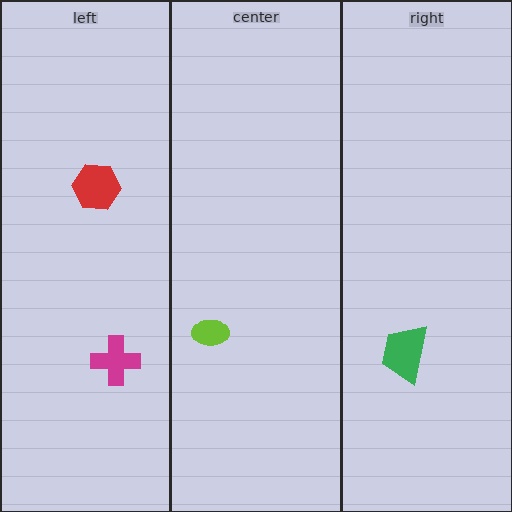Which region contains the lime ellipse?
The center region.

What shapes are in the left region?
The magenta cross, the red hexagon.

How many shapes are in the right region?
1.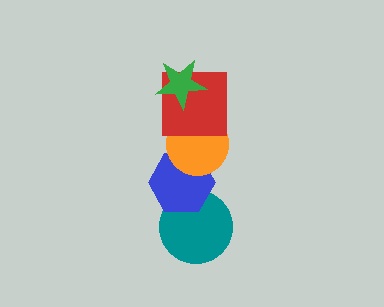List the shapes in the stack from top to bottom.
From top to bottom: the green star, the red square, the orange circle, the blue hexagon, the teal circle.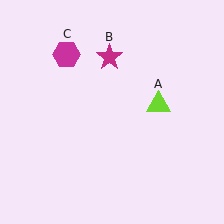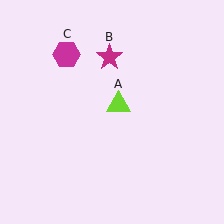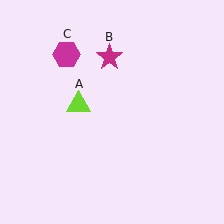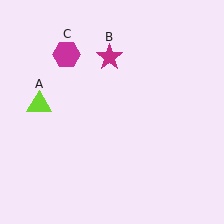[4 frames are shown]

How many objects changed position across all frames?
1 object changed position: lime triangle (object A).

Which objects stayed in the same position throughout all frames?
Magenta star (object B) and magenta hexagon (object C) remained stationary.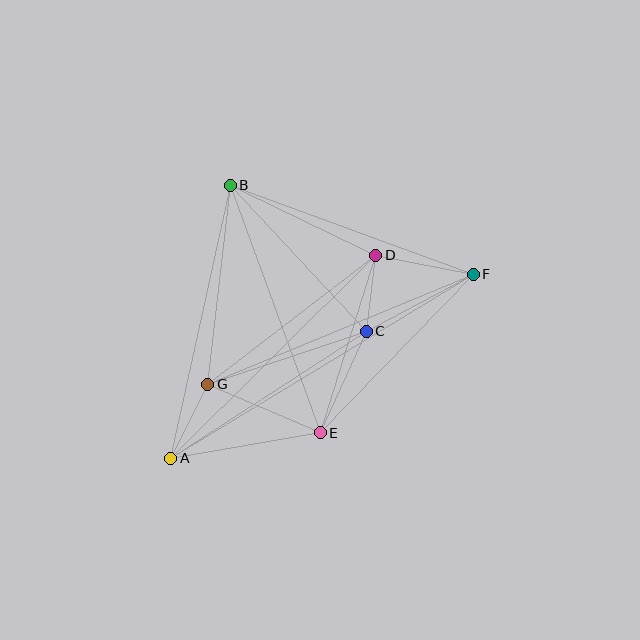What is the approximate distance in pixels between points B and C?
The distance between B and C is approximately 200 pixels.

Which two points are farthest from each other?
Points A and F are farthest from each other.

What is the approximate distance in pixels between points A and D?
The distance between A and D is approximately 288 pixels.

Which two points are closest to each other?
Points C and D are closest to each other.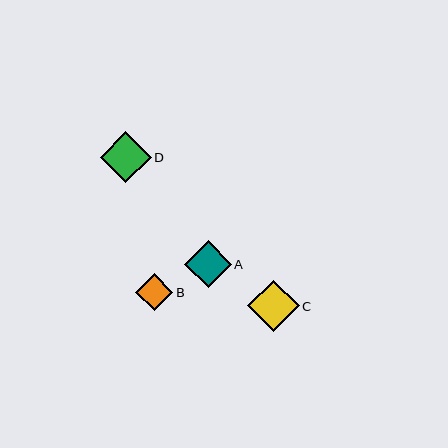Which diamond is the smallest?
Diamond B is the smallest with a size of approximately 37 pixels.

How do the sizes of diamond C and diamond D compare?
Diamond C and diamond D are approximately the same size.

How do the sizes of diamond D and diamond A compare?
Diamond D and diamond A are approximately the same size.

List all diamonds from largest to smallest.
From largest to smallest: C, D, A, B.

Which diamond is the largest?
Diamond C is the largest with a size of approximately 51 pixels.